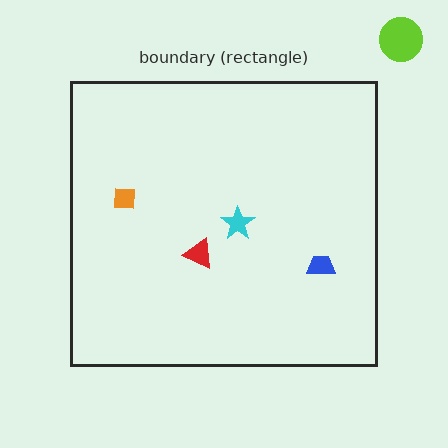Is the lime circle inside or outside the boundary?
Outside.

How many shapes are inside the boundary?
4 inside, 1 outside.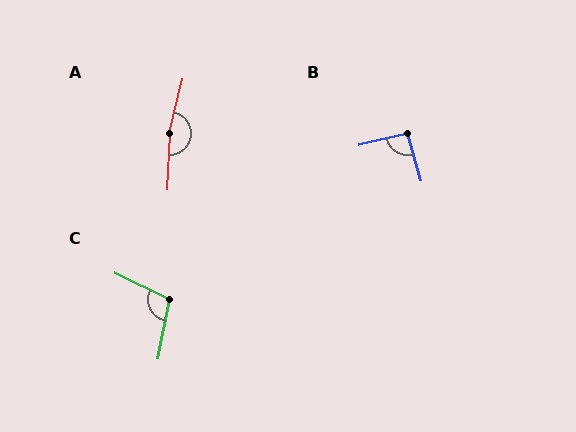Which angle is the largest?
A, at approximately 168 degrees.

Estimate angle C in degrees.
Approximately 105 degrees.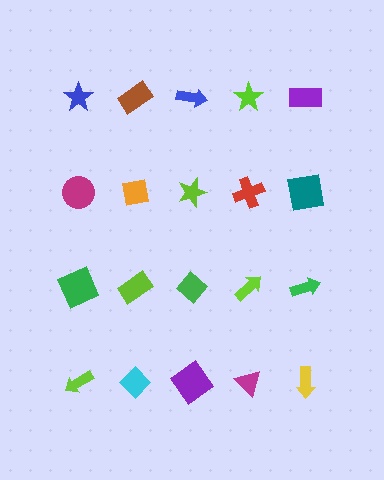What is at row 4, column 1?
A lime arrow.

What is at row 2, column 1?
A magenta circle.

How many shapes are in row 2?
5 shapes.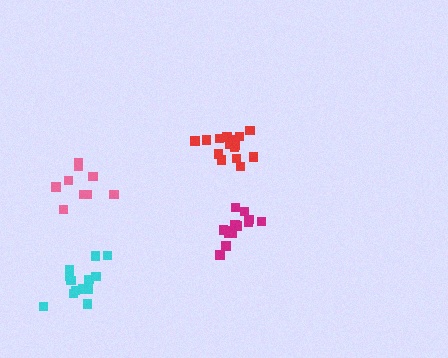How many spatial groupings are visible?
There are 4 spatial groupings.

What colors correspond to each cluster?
The clusters are colored: pink, cyan, magenta, red.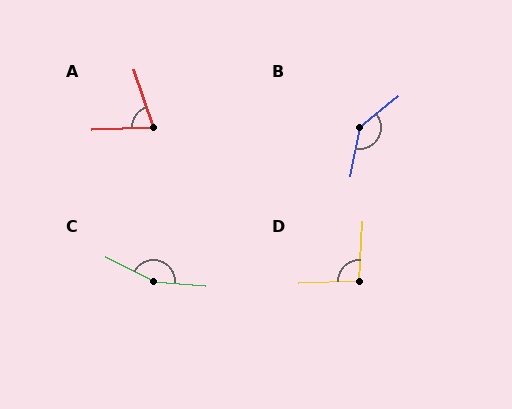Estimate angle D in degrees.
Approximately 95 degrees.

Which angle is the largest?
C, at approximately 156 degrees.